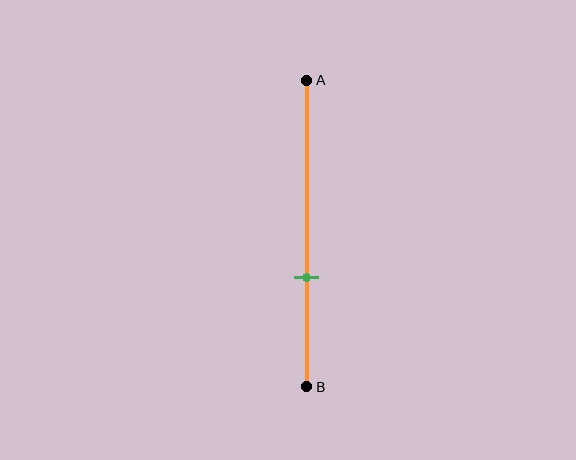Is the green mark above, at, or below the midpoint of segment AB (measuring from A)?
The green mark is below the midpoint of segment AB.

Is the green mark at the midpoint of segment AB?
No, the mark is at about 65% from A, not at the 50% midpoint.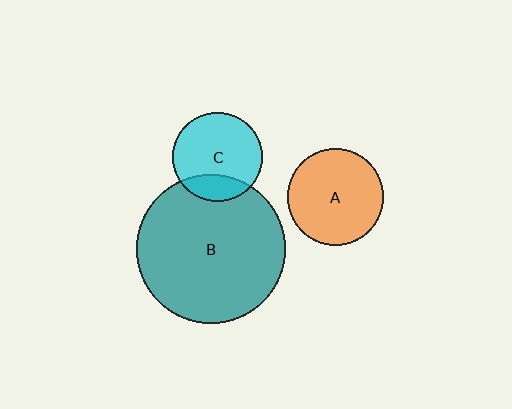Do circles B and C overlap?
Yes.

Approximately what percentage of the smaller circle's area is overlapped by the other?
Approximately 20%.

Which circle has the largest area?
Circle B (teal).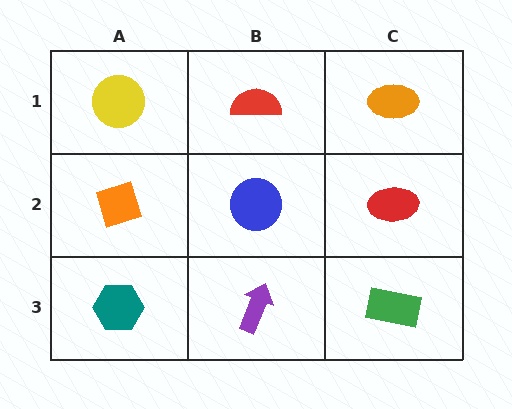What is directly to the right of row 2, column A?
A blue circle.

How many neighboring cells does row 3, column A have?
2.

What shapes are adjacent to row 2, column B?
A red semicircle (row 1, column B), a purple arrow (row 3, column B), an orange diamond (row 2, column A), a red ellipse (row 2, column C).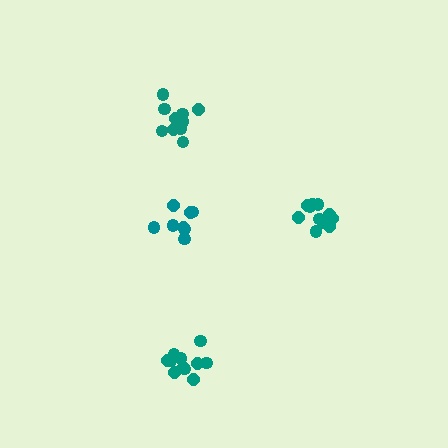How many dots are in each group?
Group 1: 11 dots, Group 2: 8 dots, Group 3: 11 dots, Group 4: 11 dots (41 total).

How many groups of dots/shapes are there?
There are 4 groups.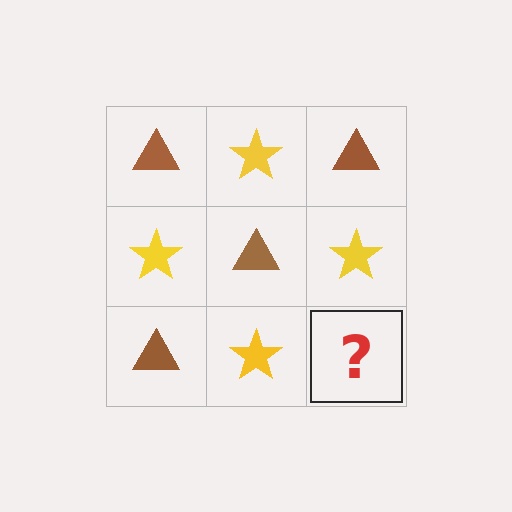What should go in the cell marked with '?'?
The missing cell should contain a brown triangle.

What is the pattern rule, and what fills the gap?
The rule is that it alternates brown triangle and yellow star in a checkerboard pattern. The gap should be filled with a brown triangle.